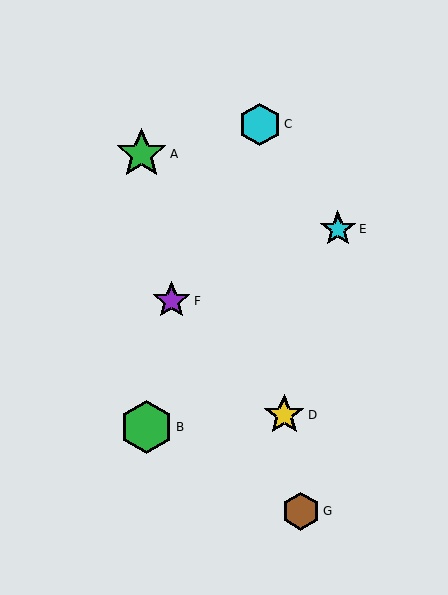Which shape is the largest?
The green hexagon (labeled B) is the largest.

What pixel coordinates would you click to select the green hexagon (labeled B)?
Click at (147, 427) to select the green hexagon B.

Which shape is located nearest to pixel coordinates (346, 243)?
The cyan star (labeled E) at (338, 229) is nearest to that location.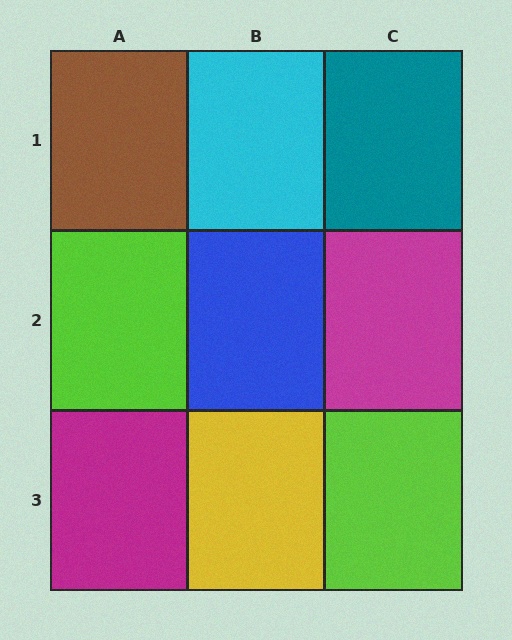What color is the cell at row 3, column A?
Magenta.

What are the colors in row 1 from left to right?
Brown, cyan, teal.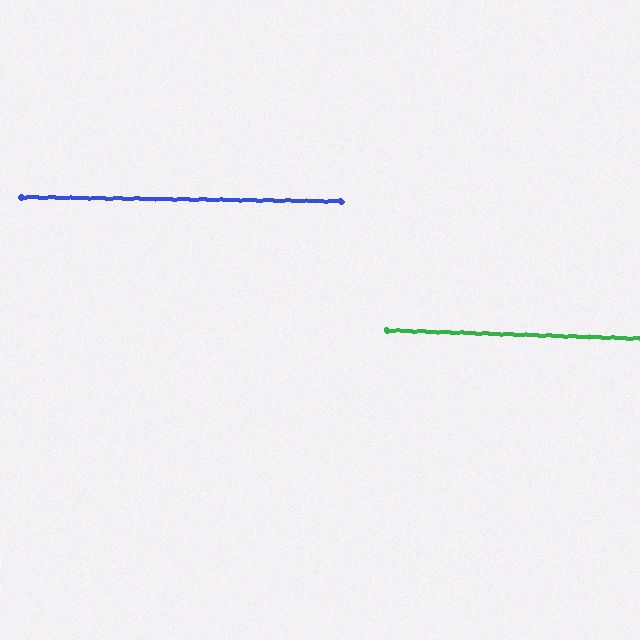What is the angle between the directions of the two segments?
Approximately 1 degree.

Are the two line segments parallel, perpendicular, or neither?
Parallel — their directions differ by only 0.9°.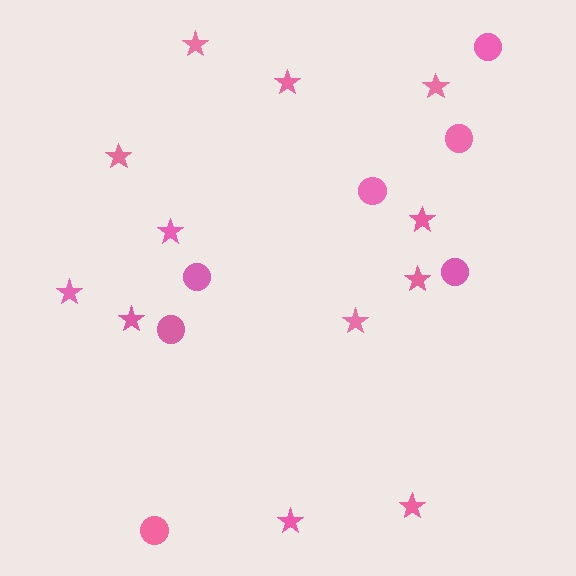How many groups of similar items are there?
There are 2 groups: one group of circles (7) and one group of stars (12).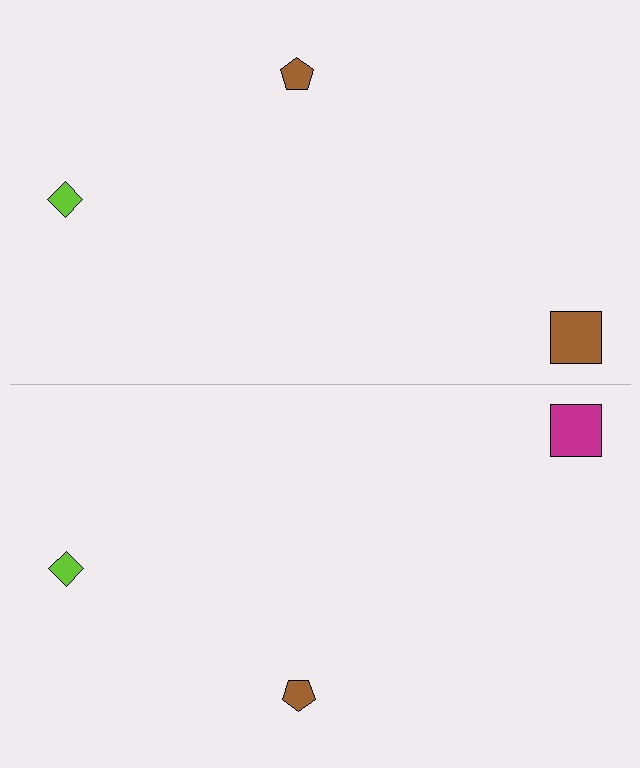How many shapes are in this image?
There are 6 shapes in this image.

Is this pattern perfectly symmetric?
No, the pattern is not perfectly symmetric. The magenta square on the bottom side breaks the symmetry — its mirror counterpart is brown.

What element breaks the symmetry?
The magenta square on the bottom side breaks the symmetry — its mirror counterpart is brown.